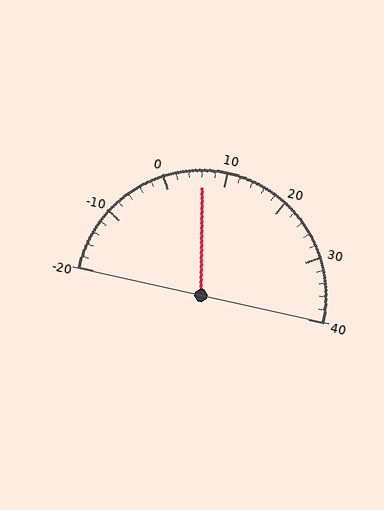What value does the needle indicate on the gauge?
The needle indicates approximately 6.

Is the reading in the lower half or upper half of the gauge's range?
The reading is in the lower half of the range (-20 to 40).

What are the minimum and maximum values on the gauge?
The gauge ranges from -20 to 40.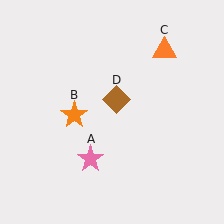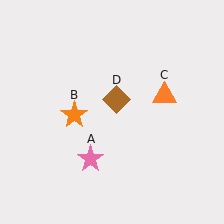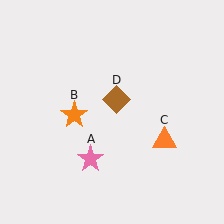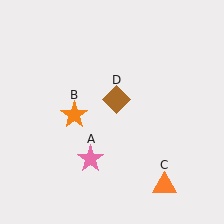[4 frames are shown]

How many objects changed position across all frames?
1 object changed position: orange triangle (object C).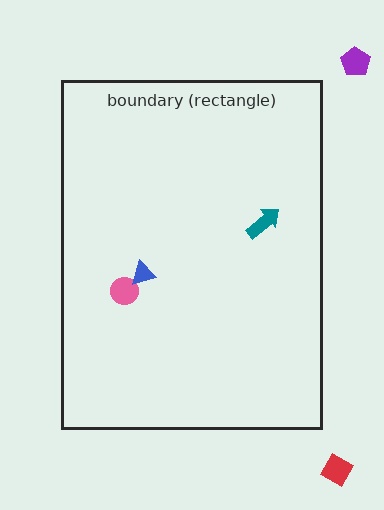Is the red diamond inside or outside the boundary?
Outside.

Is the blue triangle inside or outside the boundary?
Inside.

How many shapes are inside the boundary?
3 inside, 2 outside.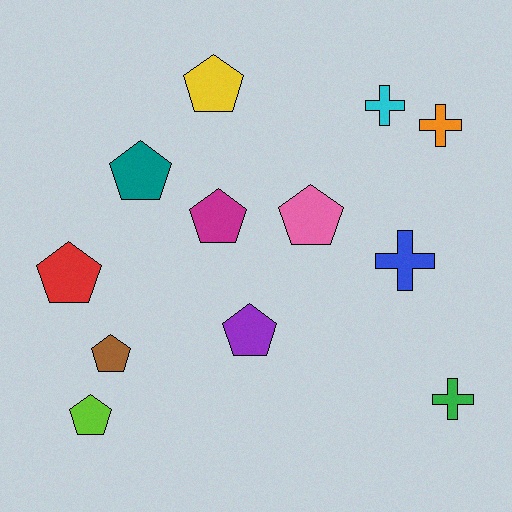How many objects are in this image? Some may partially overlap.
There are 12 objects.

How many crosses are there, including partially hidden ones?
There are 4 crosses.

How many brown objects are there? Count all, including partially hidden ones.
There is 1 brown object.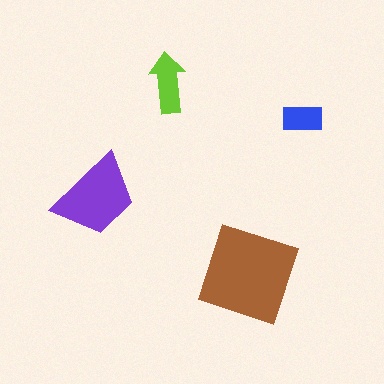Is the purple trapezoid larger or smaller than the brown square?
Smaller.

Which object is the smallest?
The blue rectangle.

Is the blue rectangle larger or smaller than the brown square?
Smaller.